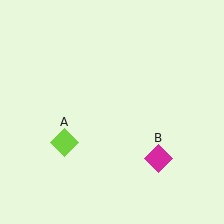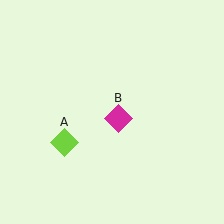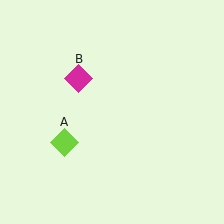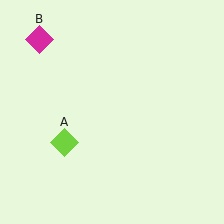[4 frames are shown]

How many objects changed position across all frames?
1 object changed position: magenta diamond (object B).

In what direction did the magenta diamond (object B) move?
The magenta diamond (object B) moved up and to the left.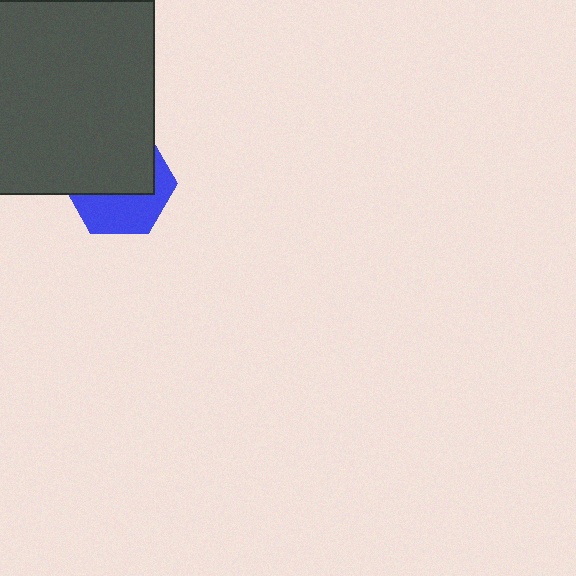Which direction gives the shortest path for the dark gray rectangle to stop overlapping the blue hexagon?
Moving up gives the shortest separation.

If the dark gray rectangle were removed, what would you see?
You would see the complete blue hexagon.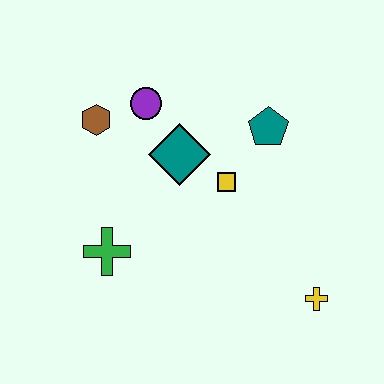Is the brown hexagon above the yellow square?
Yes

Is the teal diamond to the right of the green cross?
Yes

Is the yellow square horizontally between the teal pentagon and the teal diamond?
Yes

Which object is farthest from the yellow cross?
The brown hexagon is farthest from the yellow cross.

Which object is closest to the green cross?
The teal diamond is closest to the green cross.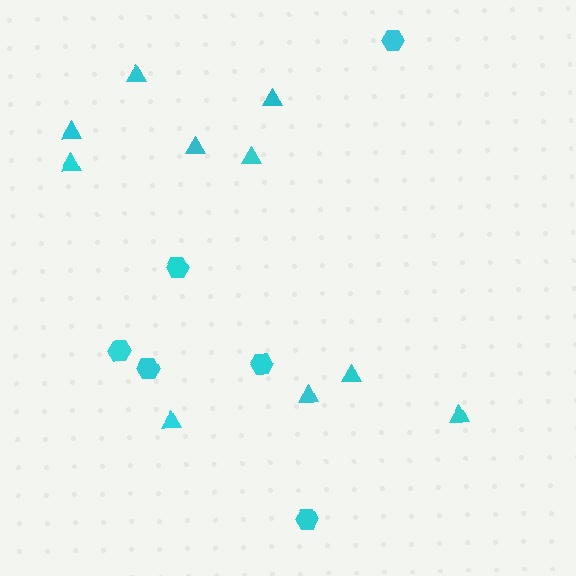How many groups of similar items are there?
There are 2 groups: one group of triangles (10) and one group of hexagons (6).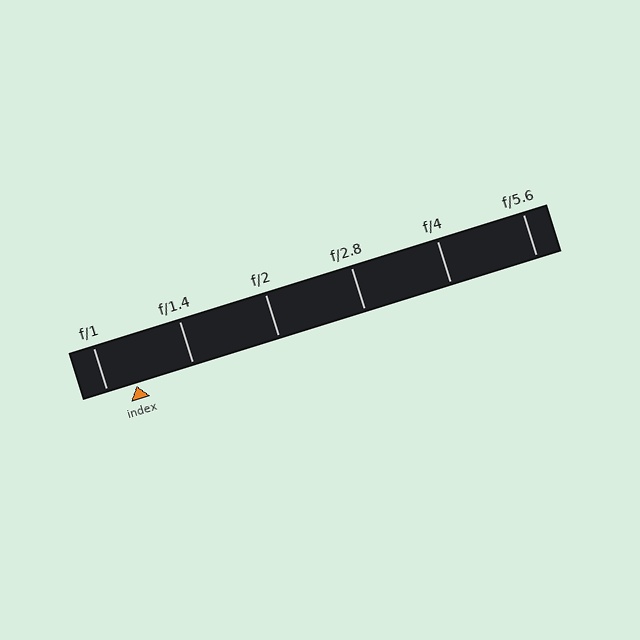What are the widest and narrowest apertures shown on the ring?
The widest aperture shown is f/1 and the narrowest is f/5.6.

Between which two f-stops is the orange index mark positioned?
The index mark is between f/1 and f/1.4.